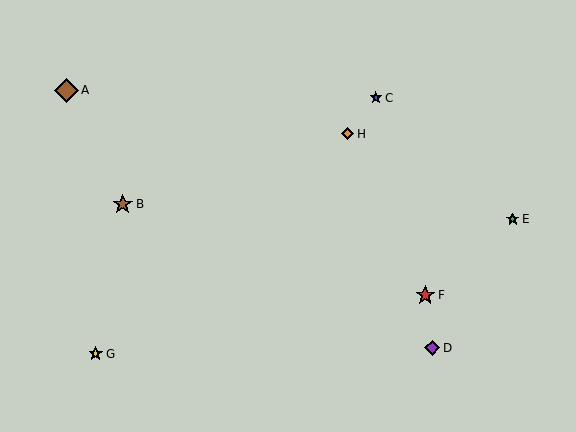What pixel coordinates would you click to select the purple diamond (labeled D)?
Click at (432, 348) to select the purple diamond D.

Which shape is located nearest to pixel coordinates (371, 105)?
The blue star (labeled C) at (376, 98) is nearest to that location.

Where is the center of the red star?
The center of the red star is at (425, 295).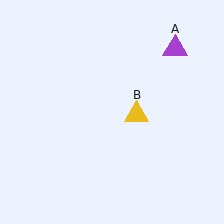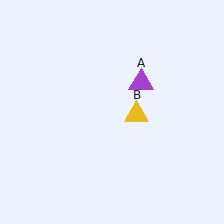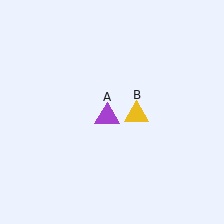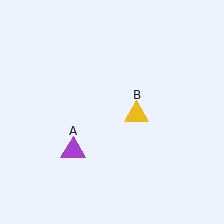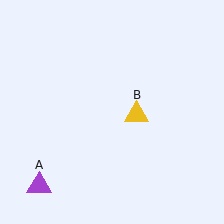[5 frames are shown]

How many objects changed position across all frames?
1 object changed position: purple triangle (object A).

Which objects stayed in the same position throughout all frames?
Yellow triangle (object B) remained stationary.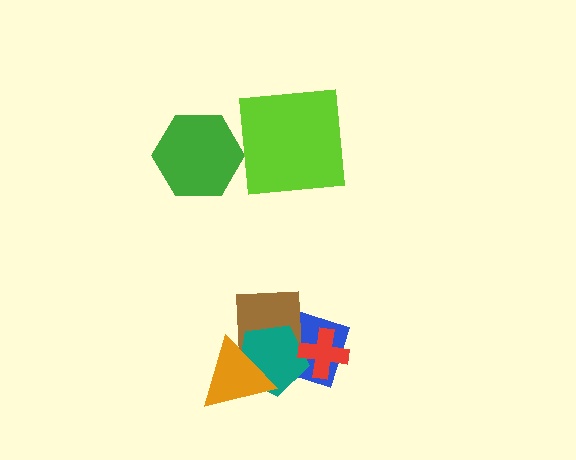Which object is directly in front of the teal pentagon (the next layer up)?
The red cross is directly in front of the teal pentagon.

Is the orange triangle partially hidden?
No, no other shape covers it.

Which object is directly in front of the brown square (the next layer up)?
The teal pentagon is directly in front of the brown square.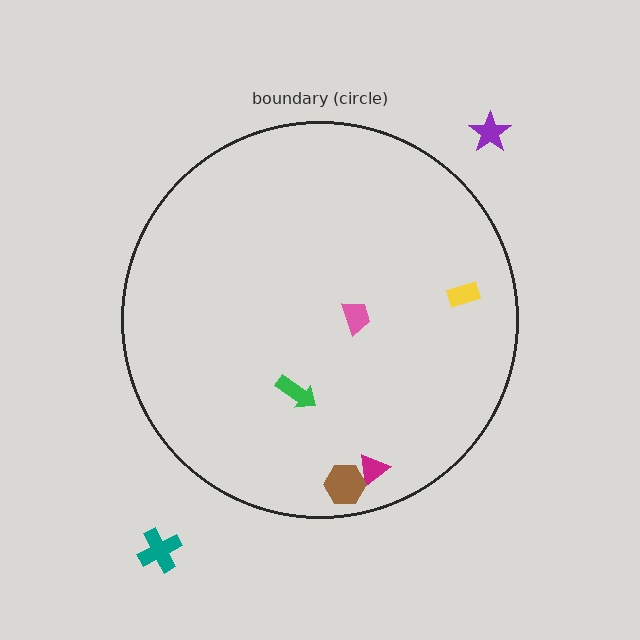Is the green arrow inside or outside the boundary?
Inside.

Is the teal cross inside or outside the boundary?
Outside.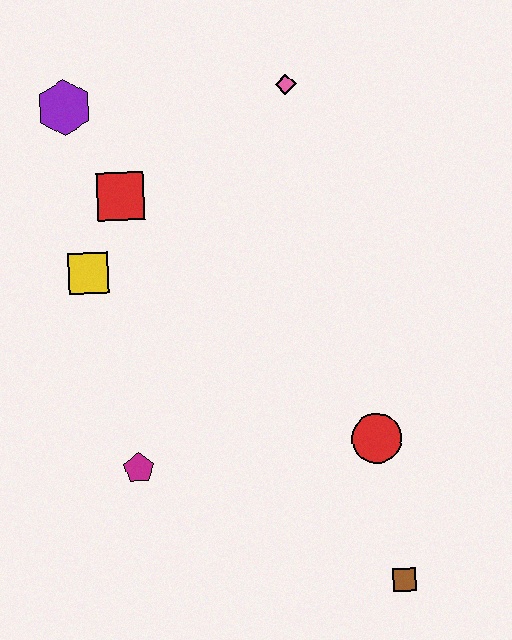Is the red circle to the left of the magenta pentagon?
No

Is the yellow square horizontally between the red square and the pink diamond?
No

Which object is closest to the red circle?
The brown square is closest to the red circle.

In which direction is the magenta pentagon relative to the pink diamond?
The magenta pentagon is below the pink diamond.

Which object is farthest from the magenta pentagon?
The pink diamond is farthest from the magenta pentagon.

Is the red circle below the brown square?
No